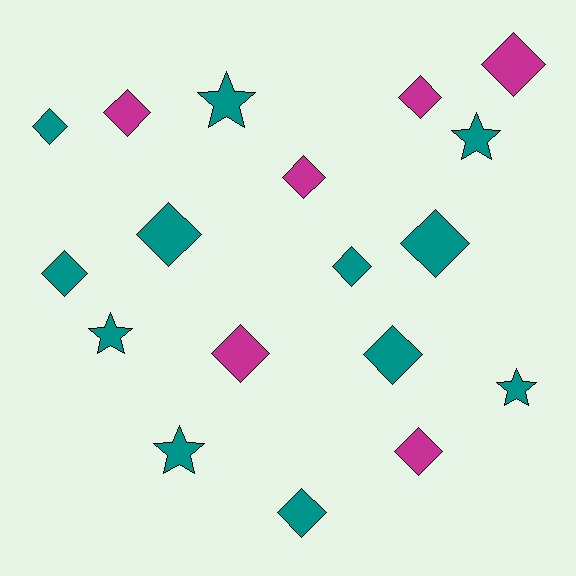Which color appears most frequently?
Teal, with 12 objects.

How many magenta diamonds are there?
There are 6 magenta diamonds.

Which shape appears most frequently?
Diamond, with 13 objects.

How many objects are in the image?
There are 18 objects.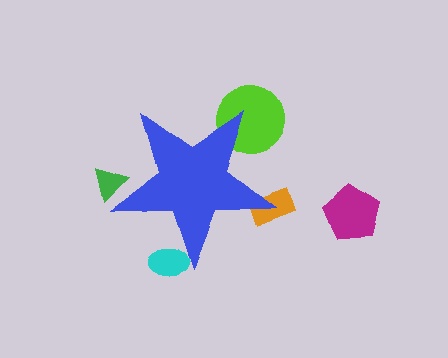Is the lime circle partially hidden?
Yes, the lime circle is partially hidden behind the blue star.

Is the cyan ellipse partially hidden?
Yes, the cyan ellipse is partially hidden behind the blue star.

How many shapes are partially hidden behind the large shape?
4 shapes are partially hidden.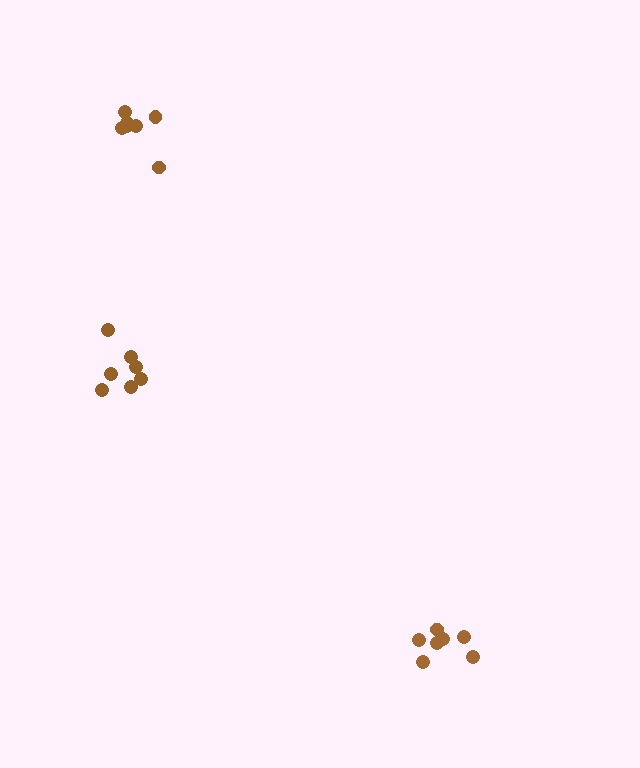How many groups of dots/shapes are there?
There are 3 groups.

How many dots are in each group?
Group 1: 7 dots, Group 2: 7 dots, Group 3: 7 dots (21 total).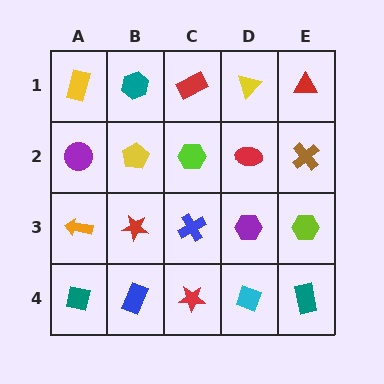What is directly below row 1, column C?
A lime hexagon.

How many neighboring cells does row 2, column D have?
4.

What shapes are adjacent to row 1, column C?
A lime hexagon (row 2, column C), a teal hexagon (row 1, column B), a yellow triangle (row 1, column D).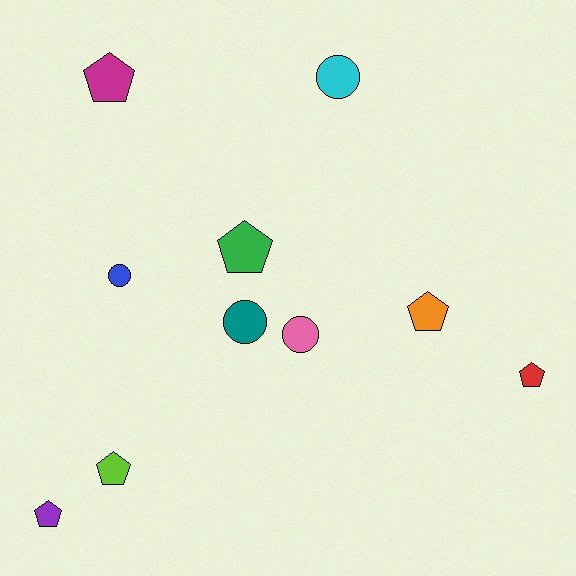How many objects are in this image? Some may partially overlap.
There are 10 objects.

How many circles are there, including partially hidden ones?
There are 4 circles.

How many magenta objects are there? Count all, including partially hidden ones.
There is 1 magenta object.